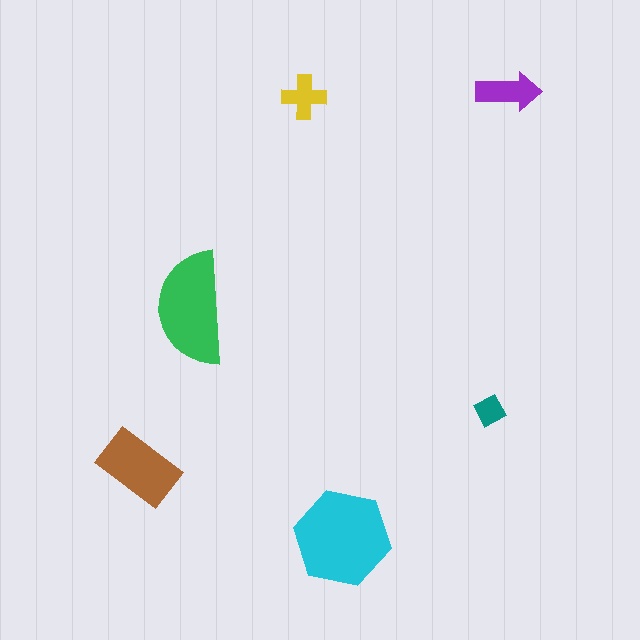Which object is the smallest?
The teal diamond.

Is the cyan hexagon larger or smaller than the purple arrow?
Larger.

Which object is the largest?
The cyan hexagon.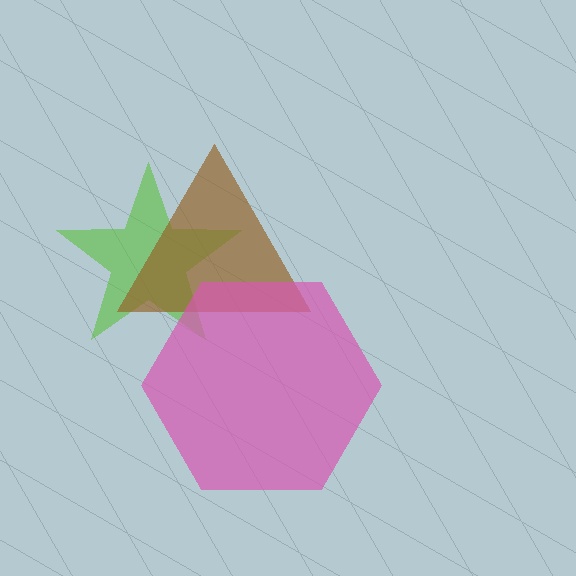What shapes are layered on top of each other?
The layered shapes are: a lime star, a brown triangle, a pink hexagon.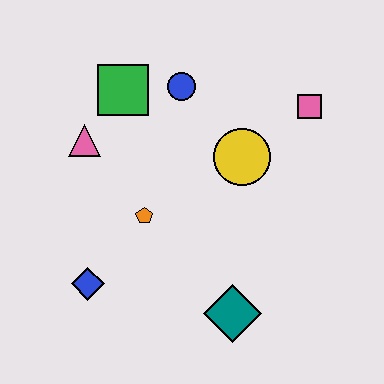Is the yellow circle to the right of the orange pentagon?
Yes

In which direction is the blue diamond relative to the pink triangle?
The blue diamond is below the pink triangle.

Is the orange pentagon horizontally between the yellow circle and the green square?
Yes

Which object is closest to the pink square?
The yellow circle is closest to the pink square.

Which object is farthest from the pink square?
The blue diamond is farthest from the pink square.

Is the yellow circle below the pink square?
Yes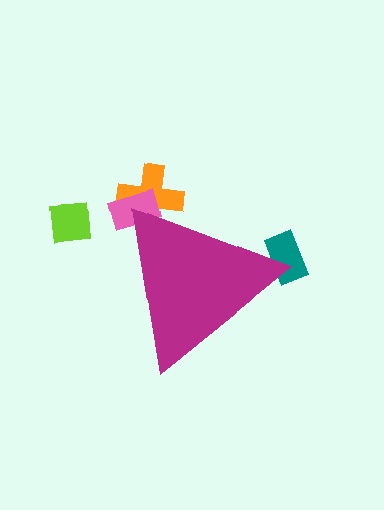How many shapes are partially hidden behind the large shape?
3 shapes are partially hidden.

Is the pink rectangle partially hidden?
Yes, the pink rectangle is partially hidden behind the magenta triangle.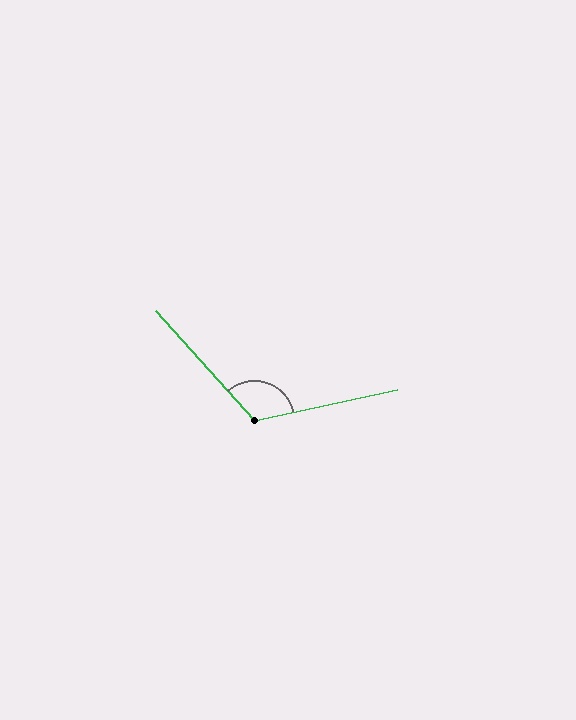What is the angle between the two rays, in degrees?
Approximately 120 degrees.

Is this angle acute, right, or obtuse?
It is obtuse.